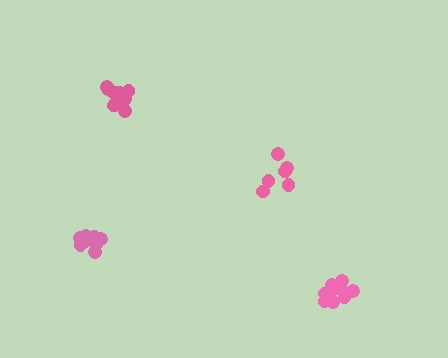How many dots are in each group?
Group 1: 10 dots, Group 2: 9 dots, Group 3: 11 dots, Group 4: 6 dots (36 total).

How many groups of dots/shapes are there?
There are 4 groups.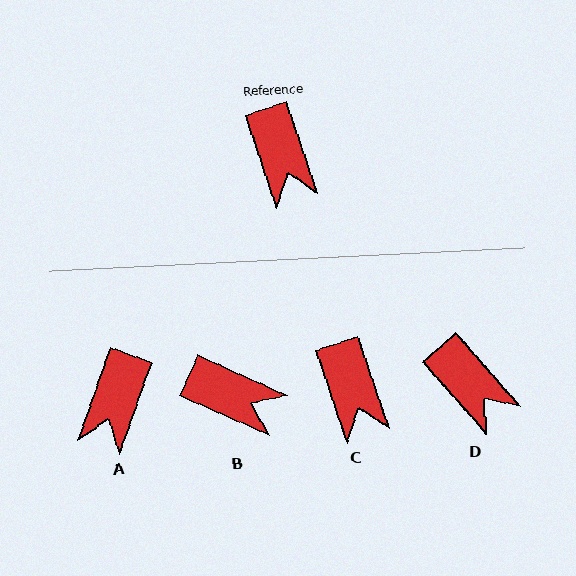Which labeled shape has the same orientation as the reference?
C.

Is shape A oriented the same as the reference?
No, it is off by about 38 degrees.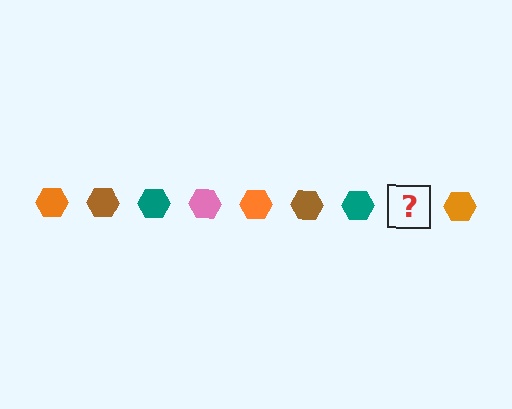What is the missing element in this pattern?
The missing element is a pink hexagon.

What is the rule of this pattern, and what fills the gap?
The rule is that the pattern cycles through orange, brown, teal, pink hexagons. The gap should be filled with a pink hexagon.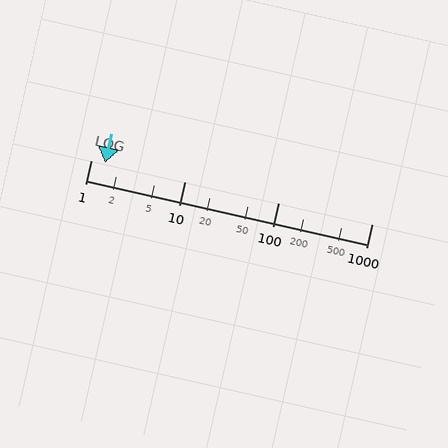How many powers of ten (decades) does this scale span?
The scale spans 3 decades, from 1 to 1000.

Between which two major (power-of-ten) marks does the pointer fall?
The pointer is between 1 and 10.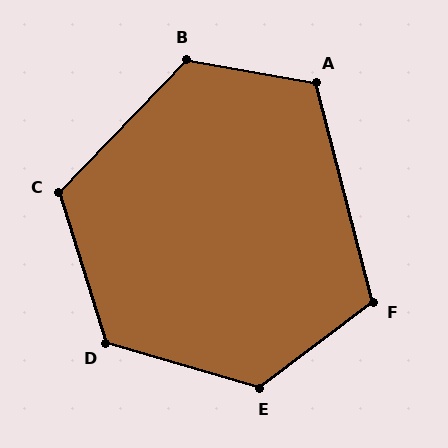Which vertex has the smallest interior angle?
F, at approximately 113 degrees.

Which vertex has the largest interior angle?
E, at approximately 127 degrees.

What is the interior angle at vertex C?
Approximately 119 degrees (obtuse).